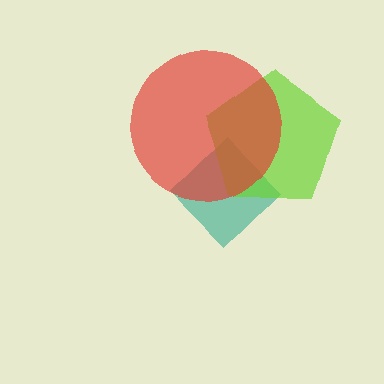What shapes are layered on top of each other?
The layered shapes are: a teal diamond, a lime pentagon, a red circle.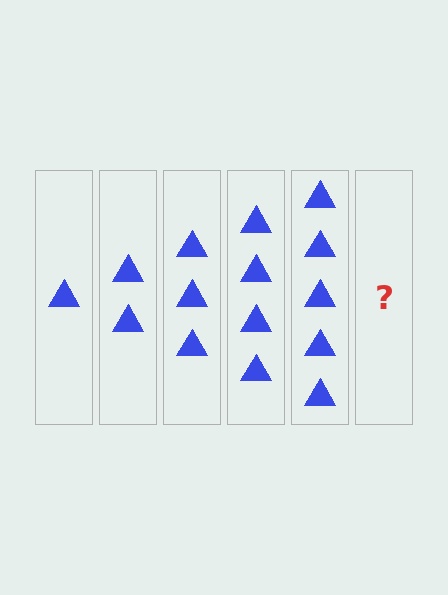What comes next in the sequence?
The next element should be 6 triangles.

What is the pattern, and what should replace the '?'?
The pattern is that each step adds one more triangle. The '?' should be 6 triangles.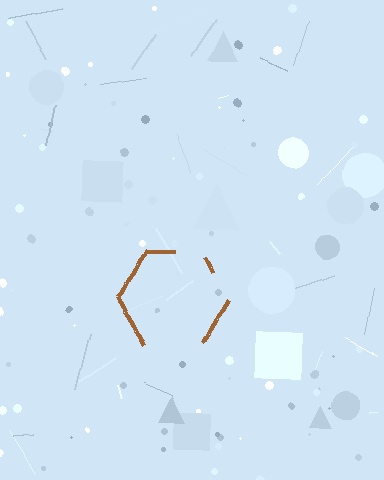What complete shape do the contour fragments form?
The contour fragments form a hexagon.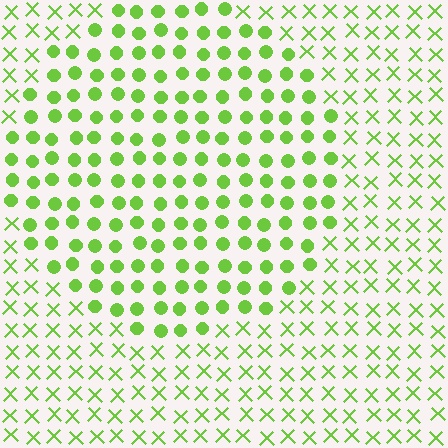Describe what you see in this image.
The image is filled with small lime elements arranged in a uniform grid. A circle-shaped region contains circles, while the surrounding area contains X marks. The boundary is defined purely by the change in element shape.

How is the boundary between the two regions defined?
The boundary is defined by a change in element shape: circles inside vs. X marks outside. All elements share the same color and spacing.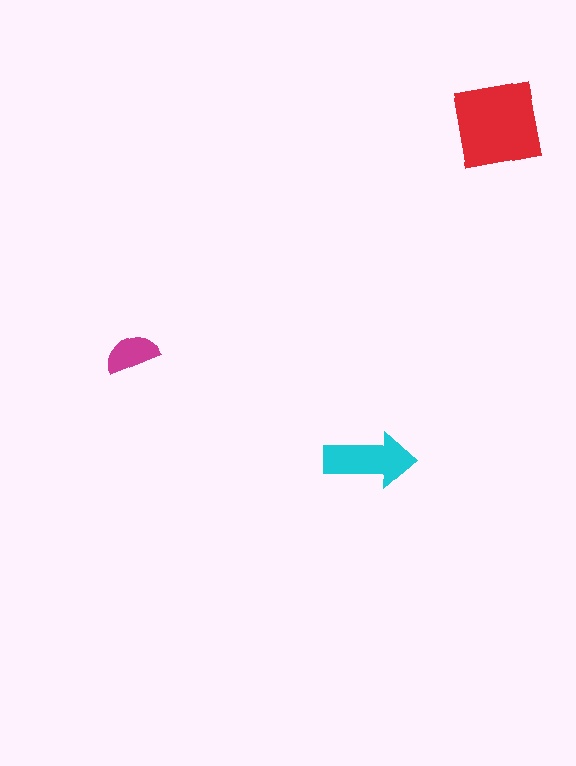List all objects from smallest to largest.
The magenta semicircle, the cyan arrow, the red square.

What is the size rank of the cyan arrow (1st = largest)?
2nd.